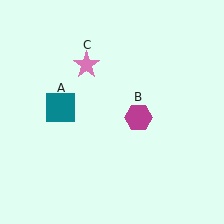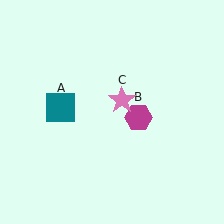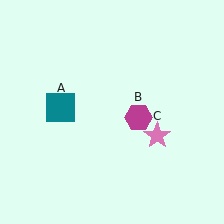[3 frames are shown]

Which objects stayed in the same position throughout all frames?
Teal square (object A) and magenta hexagon (object B) remained stationary.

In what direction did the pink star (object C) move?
The pink star (object C) moved down and to the right.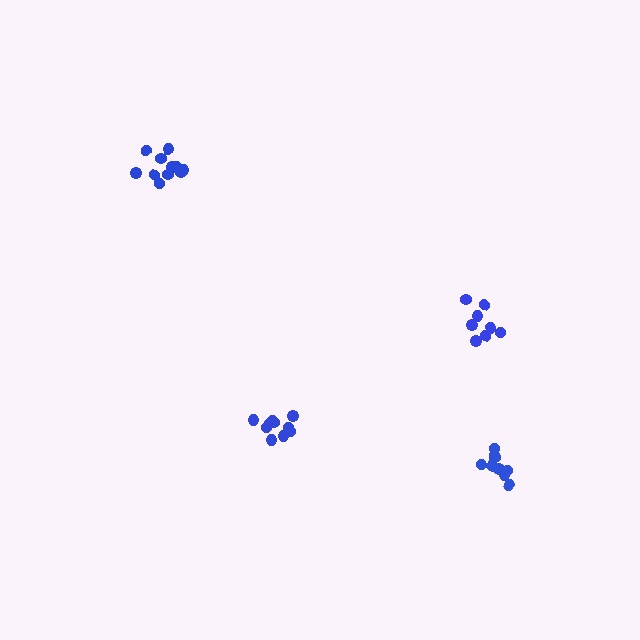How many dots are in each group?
Group 1: 8 dots, Group 2: 10 dots, Group 3: 11 dots, Group 4: 11 dots (40 total).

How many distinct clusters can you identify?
There are 4 distinct clusters.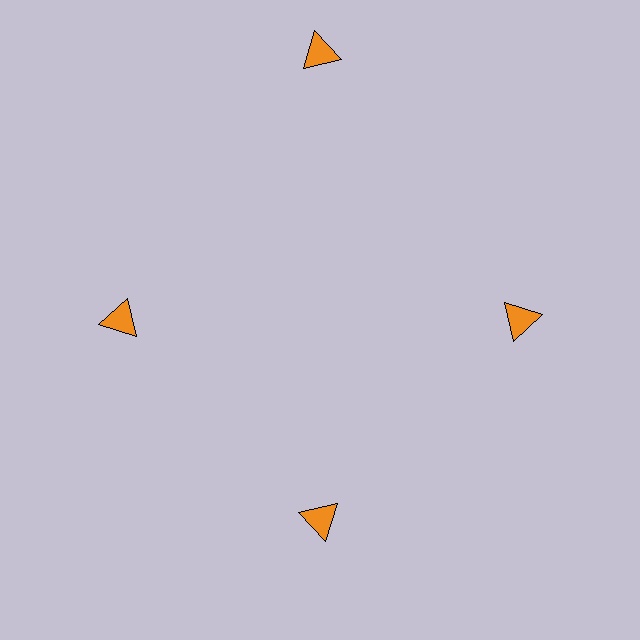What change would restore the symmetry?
The symmetry would be restored by moving it inward, back onto the ring so that all 4 triangles sit at equal angles and equal distance from the center.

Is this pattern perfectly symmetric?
No. The 4 orange triangles are arranged in a ring, but one element near the 12 o'clock position is pushed outward from the center, breaking the 4-fold rotational symmetry.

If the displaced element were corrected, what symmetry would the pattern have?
It would have 4-fold rotational symmetry — the pattern would map onto itself every 90 degrees.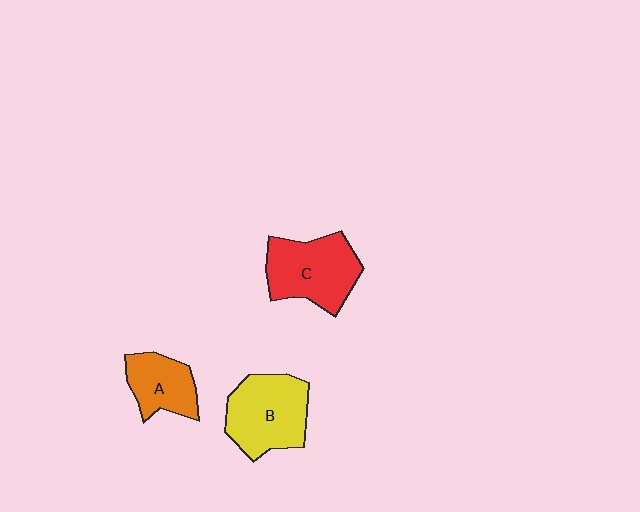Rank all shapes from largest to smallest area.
From largest to smallest: B (yellow), C (red), A (orange).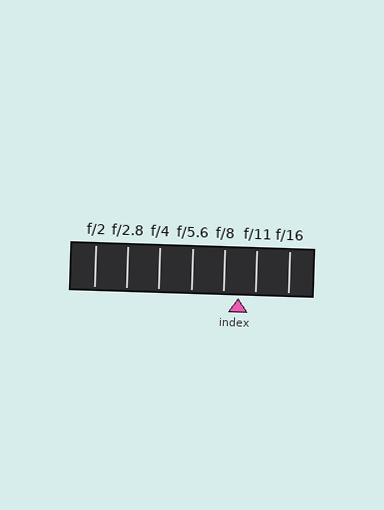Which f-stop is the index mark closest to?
The index mark is closest to f/8.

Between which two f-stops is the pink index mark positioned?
The index mark is between f/8 and f/11.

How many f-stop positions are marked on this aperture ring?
There are 7 f-stop positions marked.